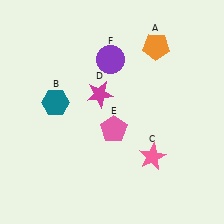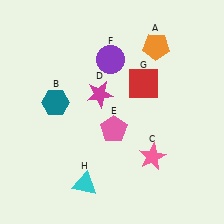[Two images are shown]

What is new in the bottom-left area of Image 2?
A cyan triangle (H) was added in the bottom-left area of Image 2.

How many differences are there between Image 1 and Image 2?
There are 2 differences between the two images.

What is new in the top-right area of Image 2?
A red square (G) was added in the top-right area of Image 2.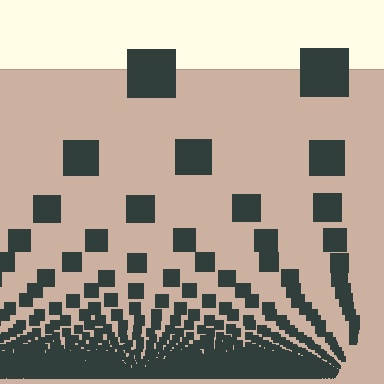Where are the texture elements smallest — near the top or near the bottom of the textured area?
Near the bottom.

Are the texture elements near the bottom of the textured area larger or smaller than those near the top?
Smaller. The gradient is inverted — elements near the bottom are smaller and denser.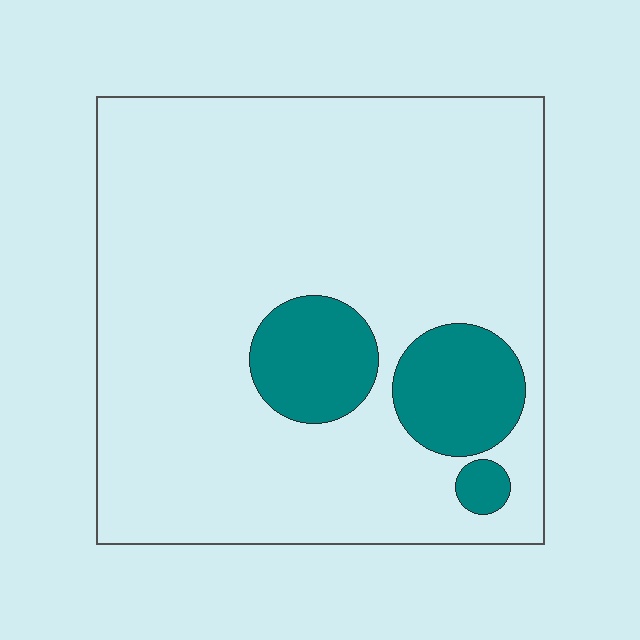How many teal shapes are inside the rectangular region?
3.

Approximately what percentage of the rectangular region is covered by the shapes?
Approximately 15%.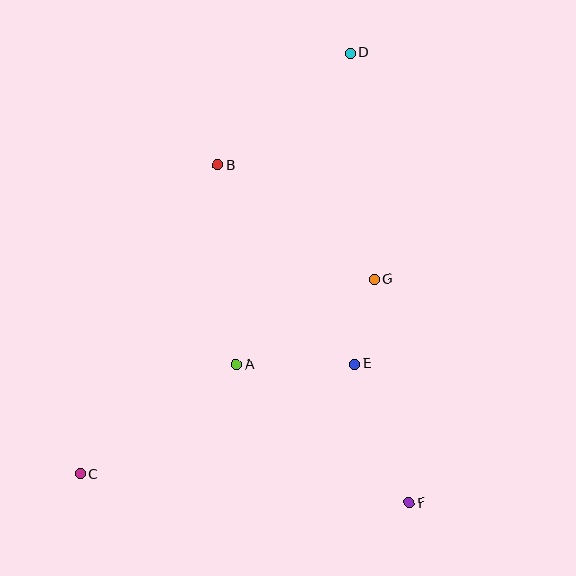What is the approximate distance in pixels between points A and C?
The distance between A and C is approximately 190 pixels.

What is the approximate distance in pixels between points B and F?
The distance between B and F is approximately 388 pixels.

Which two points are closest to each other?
Points E and G are closest to each other.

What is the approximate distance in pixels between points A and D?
The distance between A and D is approximately 332 pixels.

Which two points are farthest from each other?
Points C and D are farthest from each other.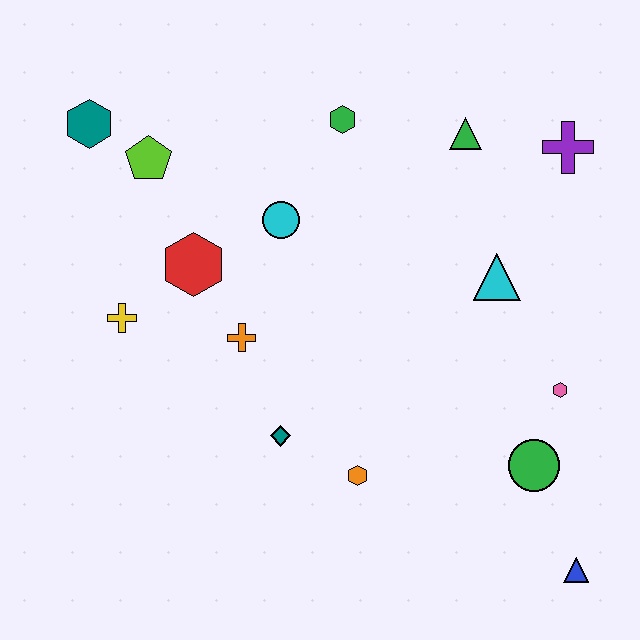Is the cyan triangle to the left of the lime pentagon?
No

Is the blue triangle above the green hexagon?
No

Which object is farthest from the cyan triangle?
The teal hexagon is farthest from the cyan triangle.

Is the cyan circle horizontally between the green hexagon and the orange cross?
Yes